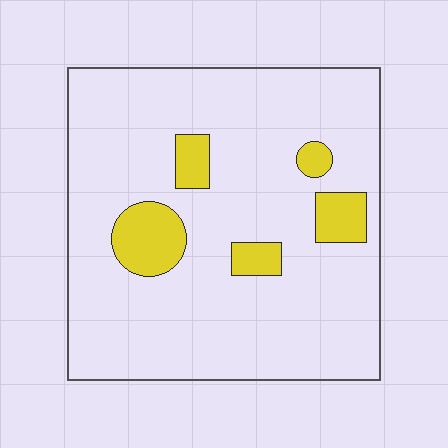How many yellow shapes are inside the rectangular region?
5.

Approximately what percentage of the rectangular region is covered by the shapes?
Approximately 10%.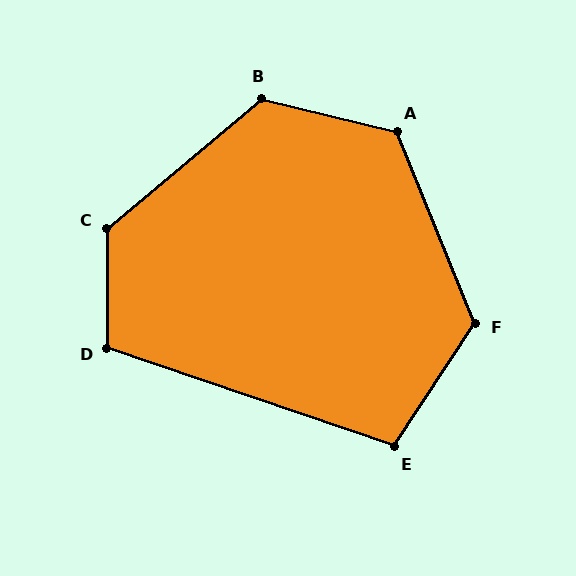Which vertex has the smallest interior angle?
E, at approximately 105 degrees.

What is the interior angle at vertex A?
Approximately 126 degrees (obtuse).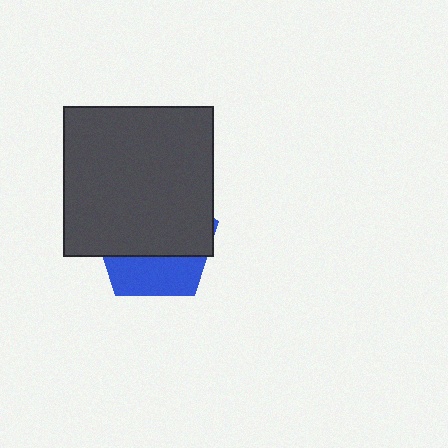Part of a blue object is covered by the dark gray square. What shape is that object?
It is a pentagon.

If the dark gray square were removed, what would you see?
You would see the complete blue pentagon.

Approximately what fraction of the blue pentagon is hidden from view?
Roughly 67% of the blue pentagon is hidden behind the dark gray square.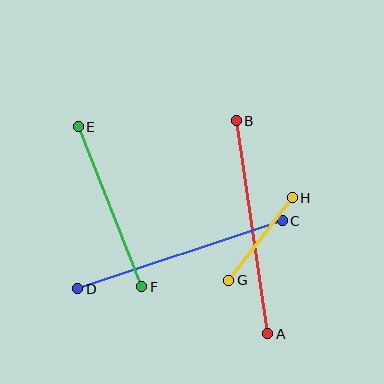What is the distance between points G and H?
The distance is approximately 104 pixels.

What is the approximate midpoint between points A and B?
The midpoint is at approximately (252, 227) pixels.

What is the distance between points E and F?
The distance is approximately 172 pixels.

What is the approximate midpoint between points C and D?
The midpoint is at approximately (180, 255) pixels.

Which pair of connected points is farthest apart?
Points A and B are farthest apart.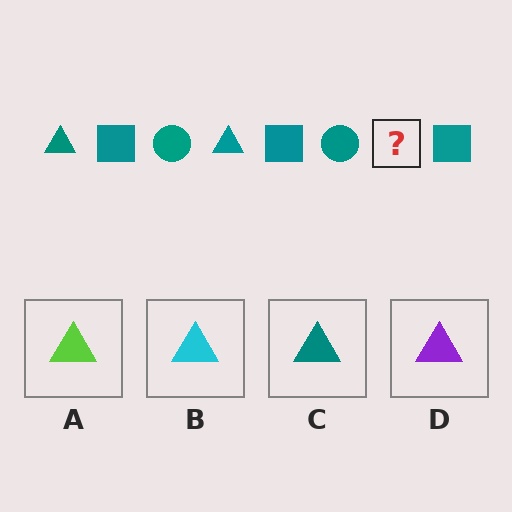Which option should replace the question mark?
Option C.